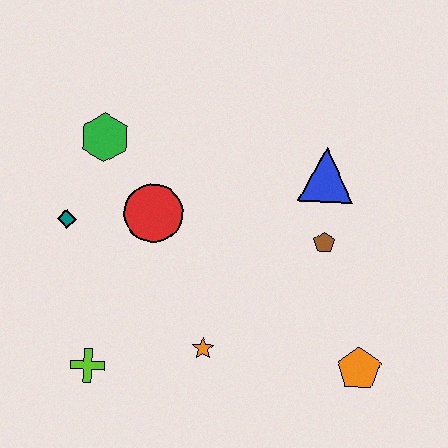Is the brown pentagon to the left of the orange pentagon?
Yes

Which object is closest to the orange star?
The lime cross is closest to the orange star.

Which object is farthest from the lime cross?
The blue triangle is farthest from the lime cross.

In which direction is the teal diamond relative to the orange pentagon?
The teal diamond is to the left of the orange pentagon.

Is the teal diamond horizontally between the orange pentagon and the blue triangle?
No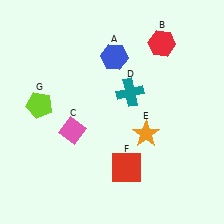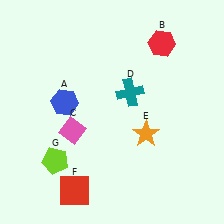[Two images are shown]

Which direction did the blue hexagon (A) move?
The blue hexagon (A) moved left.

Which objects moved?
The objects that moved are: the blue hexagon (A), the red square (F), the lime pentagon (G).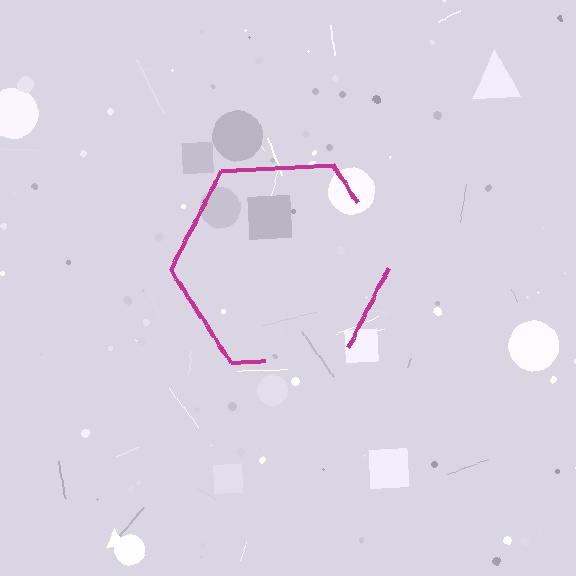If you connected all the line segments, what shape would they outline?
They would outline a hexagon.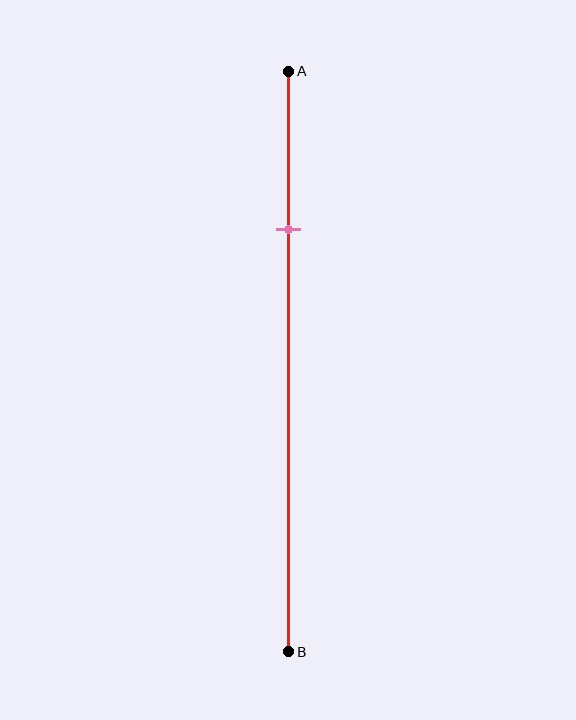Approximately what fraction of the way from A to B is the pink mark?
The pink mark is approximately 25% of the way from A to B.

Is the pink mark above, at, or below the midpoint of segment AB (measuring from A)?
The pink mark is above the midpoint of segment AB.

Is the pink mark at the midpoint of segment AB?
No, the mark is at about 25% from A, not at the 50% midpoint.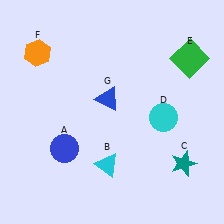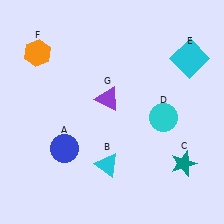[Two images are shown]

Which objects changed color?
E changed from green to cyan. G changed from blue to purple.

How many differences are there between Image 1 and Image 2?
There are 2 differences between the two images.